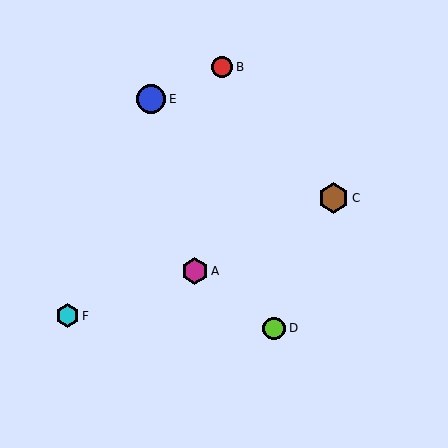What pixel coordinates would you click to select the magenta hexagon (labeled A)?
Click at (195, 271) to select the magenta hexagon A.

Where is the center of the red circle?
The center of the red circle is at (222, 67).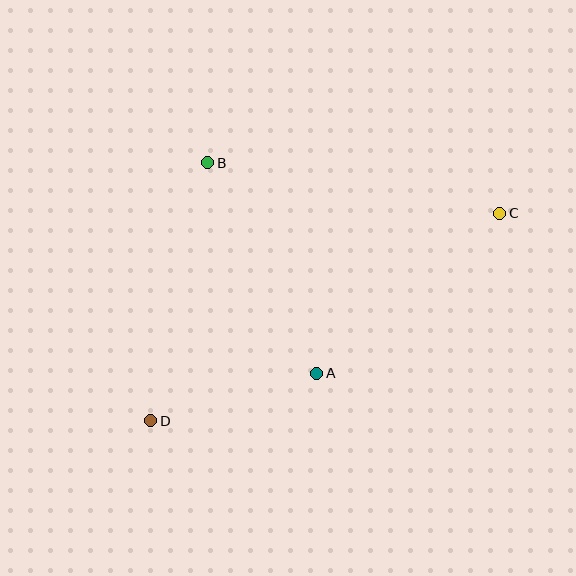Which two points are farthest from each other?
Points C and D are farthest from each other.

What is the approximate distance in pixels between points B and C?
The distance between B and C is approximately 296 pixels.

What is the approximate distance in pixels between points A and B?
The distance between A and B is approximately 237 pixels.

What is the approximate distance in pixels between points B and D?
The distance between B and D is approximately 264 pixels.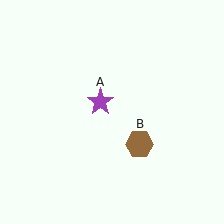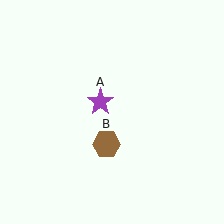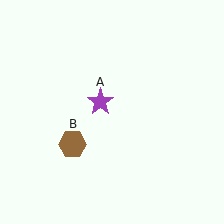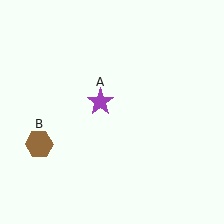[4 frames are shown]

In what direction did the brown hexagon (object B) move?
The brown hexagon (object B) moved left.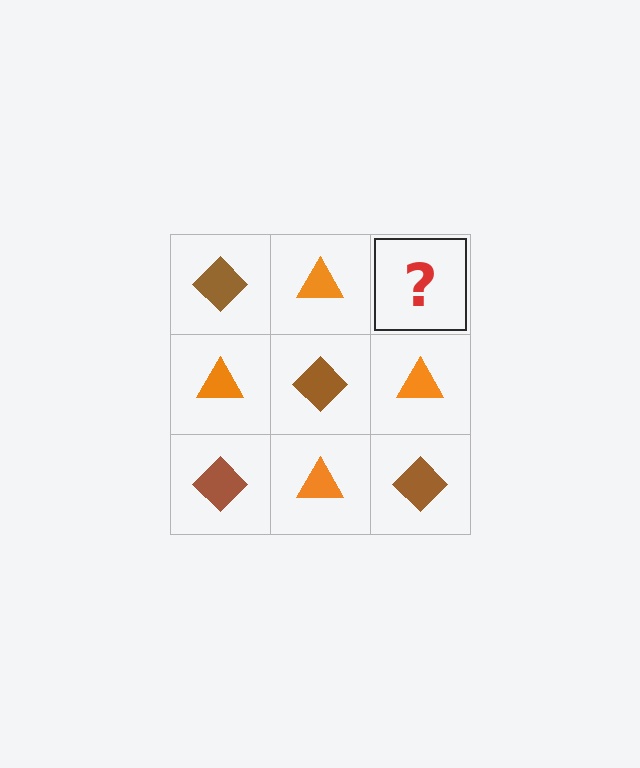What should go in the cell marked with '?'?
The missing cell should contain a brown diamond.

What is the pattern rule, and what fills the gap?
The rule is that it alternates brown diamond and orange triangle in a checkerboard pattern. The gap should be filled with a brown diamond.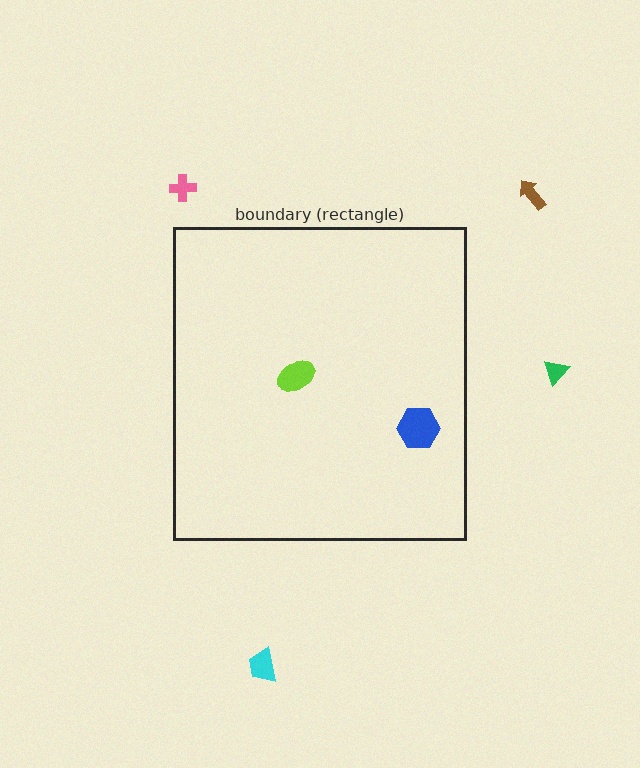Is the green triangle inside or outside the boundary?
Outside.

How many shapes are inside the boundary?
2 inside, 4 outside.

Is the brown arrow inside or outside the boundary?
Outside.